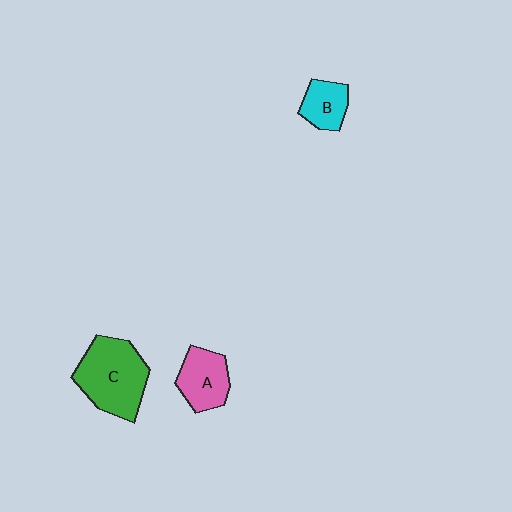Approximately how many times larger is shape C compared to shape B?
Approximately 2.2 times.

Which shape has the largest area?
Shape C (green).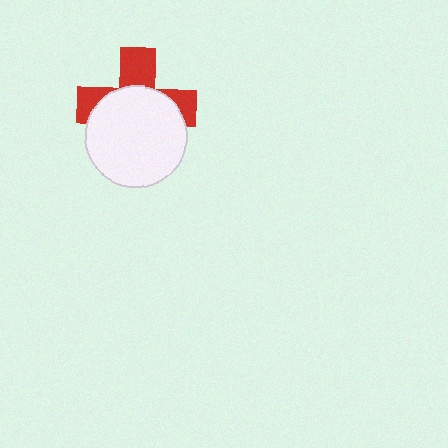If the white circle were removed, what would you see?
You would see the complete red cross.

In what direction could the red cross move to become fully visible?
The red cross could move up. That would shift it out from behind the white circle entirely.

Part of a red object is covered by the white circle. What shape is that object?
It is a cross.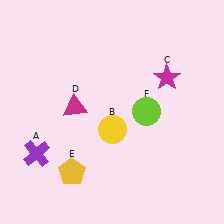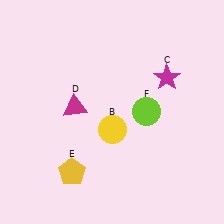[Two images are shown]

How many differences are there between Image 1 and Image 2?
There is 1 difference between the two images.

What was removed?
The purple cross (A) was removed in Image 2.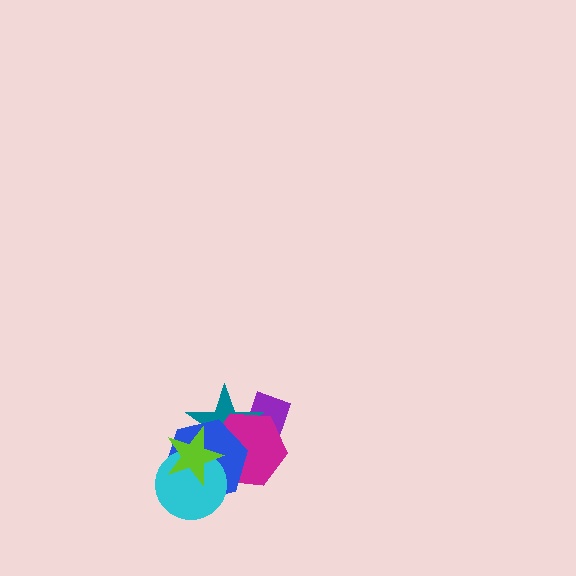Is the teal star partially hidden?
Yes, it is partially covered by another shape.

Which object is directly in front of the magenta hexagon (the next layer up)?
The blue hexagon is directly in front of the magenta hexagon.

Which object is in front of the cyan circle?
The lime star is in front of the cyan circle.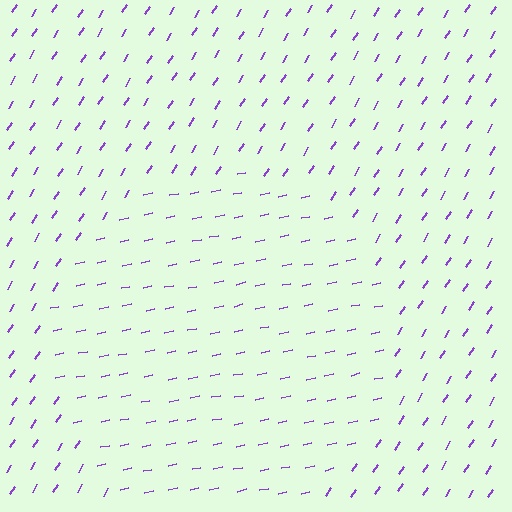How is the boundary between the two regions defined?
The boundary is defined purely by a change in line orientation (approximately 45 degrees difference). All lines are the same color and thickness.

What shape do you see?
I see a circle.